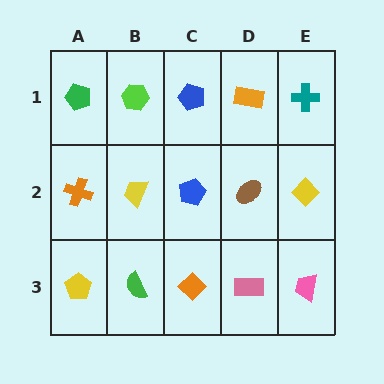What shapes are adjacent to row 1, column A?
An orange cross (row 2, column A), a lime hexagon (row 1, column B).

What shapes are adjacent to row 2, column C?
A blue pentagon (row 1, column C), an orange diamond (row 3, column C), a yellow trapezoid (row 2, column B), a brown ellipse (row 2, column D).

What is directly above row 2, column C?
A blue pentagon.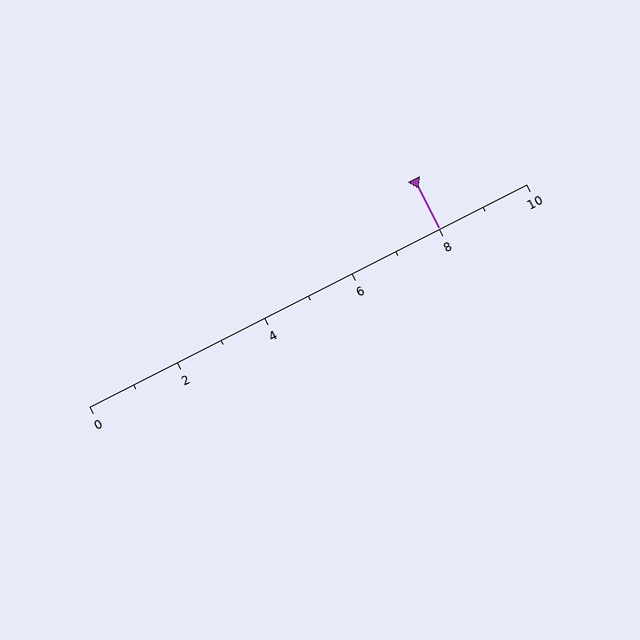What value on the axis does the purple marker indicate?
The marker indicates approximately 8.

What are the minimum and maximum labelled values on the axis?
The axis runs from 0 to 10.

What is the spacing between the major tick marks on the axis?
The major ticks are spaced 2 apart.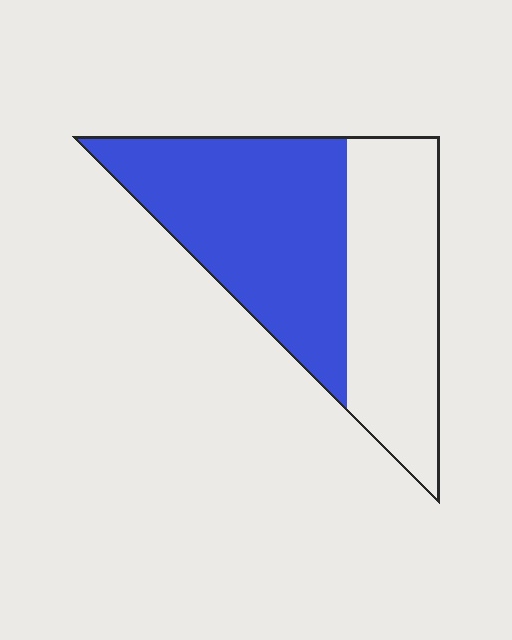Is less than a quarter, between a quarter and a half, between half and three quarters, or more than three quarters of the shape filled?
Between half and three quarters.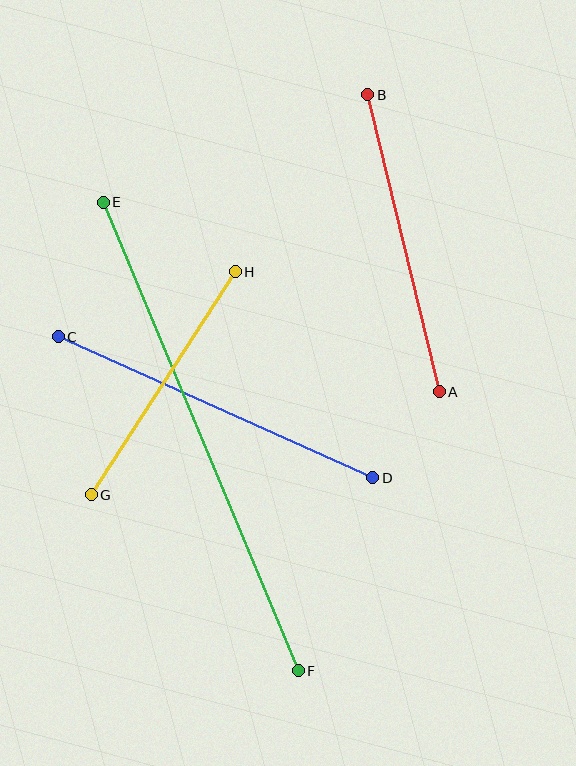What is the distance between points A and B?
The distance is approximately 305 pixels.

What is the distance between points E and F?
The distance is approximately 507 pixels.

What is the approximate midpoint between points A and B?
The midpoint is at approximately (403, 243) pixels.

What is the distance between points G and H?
The distance is approximately 266 pixels.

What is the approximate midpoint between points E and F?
The midpoint is at approximately (201, 437) pixels.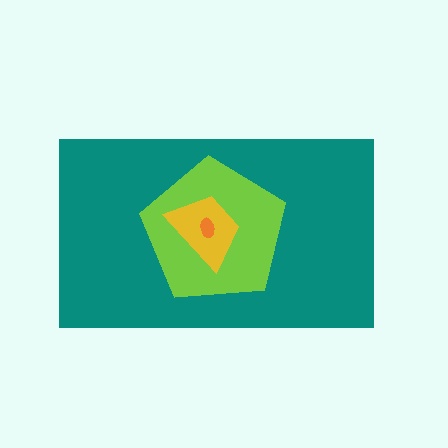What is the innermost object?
The orange ellipse.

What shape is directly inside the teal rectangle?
The lime pentagon.